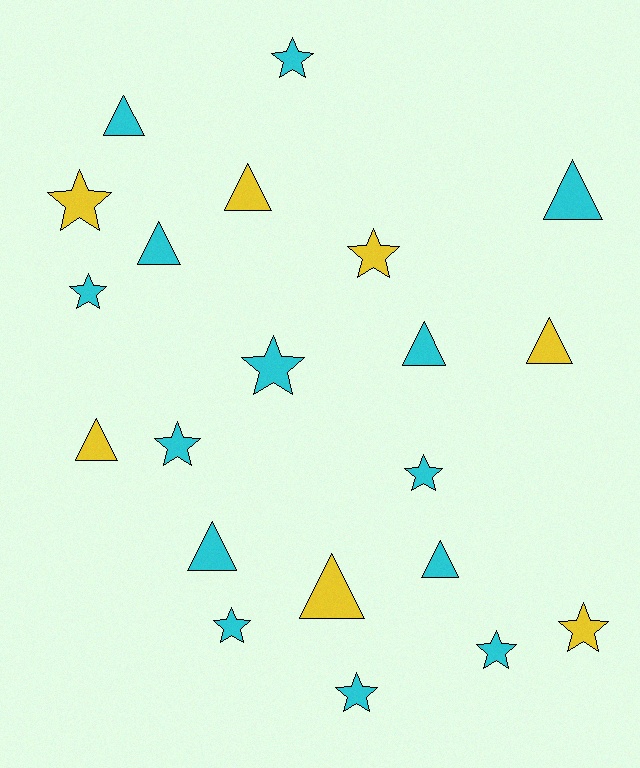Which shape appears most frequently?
Star, with 11 objects.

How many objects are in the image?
There are 21 objects.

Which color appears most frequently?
Cyan, with 14 objects.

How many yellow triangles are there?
There are 4 yellow triangles.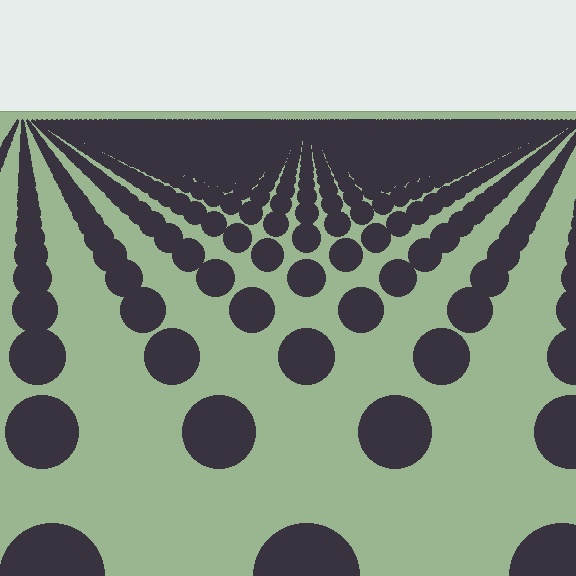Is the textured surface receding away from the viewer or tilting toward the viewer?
The surface is receding away from the viewer. Texture elements get smaller and denser toward the top.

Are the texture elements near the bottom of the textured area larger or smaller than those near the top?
Larger. Near the bottom, elements are closer to the viewer and appear at a bigger on-screen size.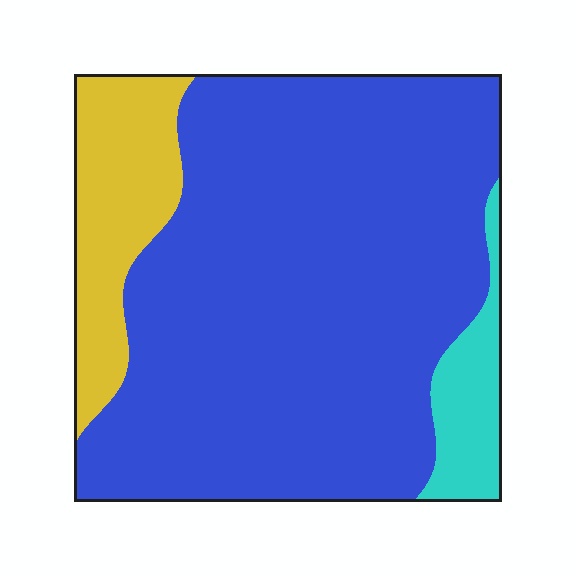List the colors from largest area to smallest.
From largest to smallest: blue, yellow, cyan.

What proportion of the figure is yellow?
Yellow takes up less than a quarter of the figure.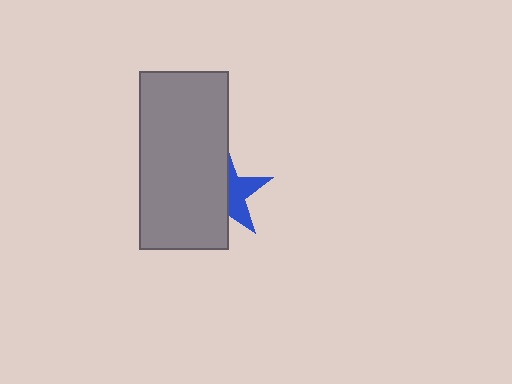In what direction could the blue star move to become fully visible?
The blue star could move right. That would shift it out from behind the gray rectangle entirely.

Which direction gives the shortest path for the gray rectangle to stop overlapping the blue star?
Moving left gives the shortest separation.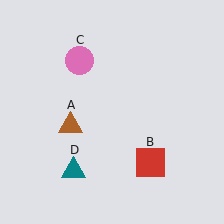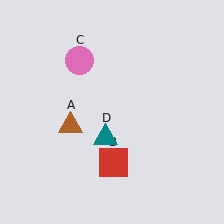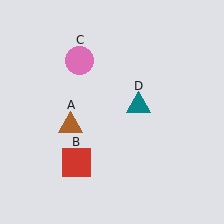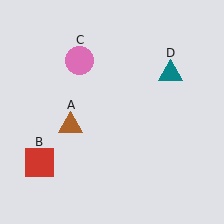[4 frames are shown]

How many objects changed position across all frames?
2 objects changed position: red square (object B), teal triangle (object D).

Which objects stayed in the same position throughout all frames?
Brown triangle (object A) and pink circle (object C) remained stationary.